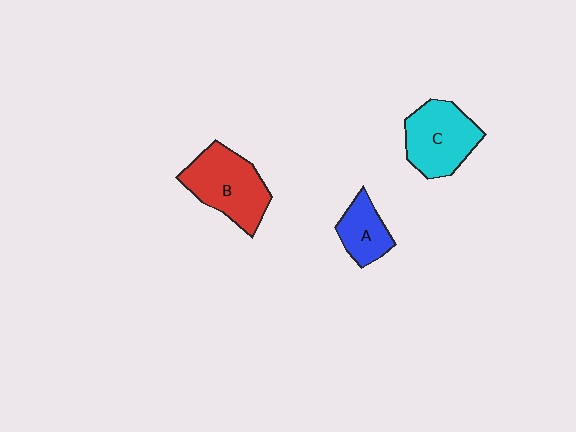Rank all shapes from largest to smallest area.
From largest to smallest: B (red), C (cyan), A (blue).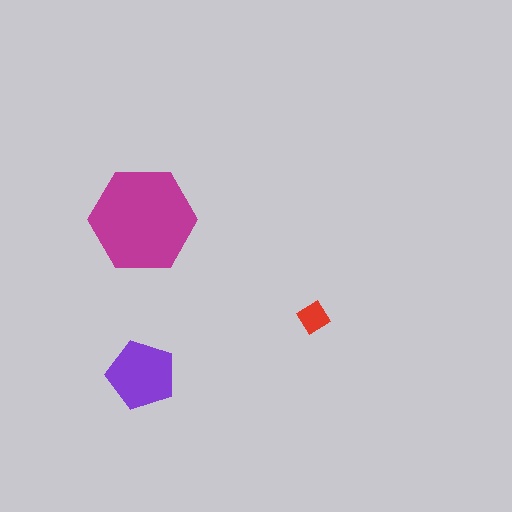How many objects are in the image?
There are 3 objects in the image.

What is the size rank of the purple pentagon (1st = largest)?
2nd.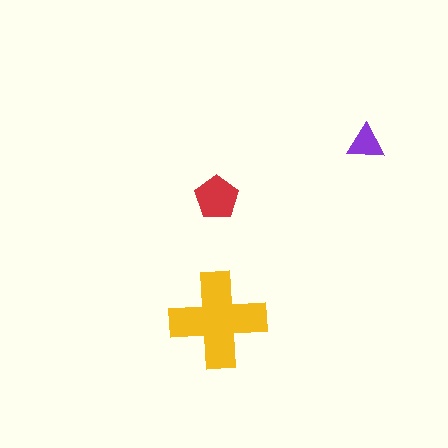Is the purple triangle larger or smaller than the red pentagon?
Smaller.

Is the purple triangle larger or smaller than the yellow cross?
Smaller.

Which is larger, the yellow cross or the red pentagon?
The yellow cross.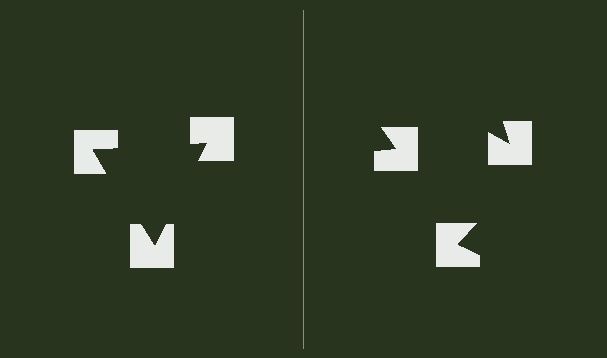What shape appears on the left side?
An illusory triangle.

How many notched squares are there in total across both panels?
6 — 3 on each side.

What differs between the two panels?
The notched squares are positioned identically on both sides; only the wedge orientations differ. On the left they align to a triangle; on the right they are misaligned.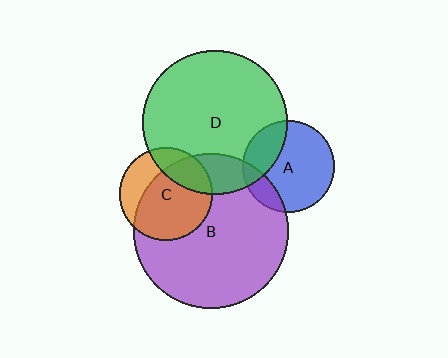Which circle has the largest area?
Circle B (purple).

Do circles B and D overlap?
Yes.